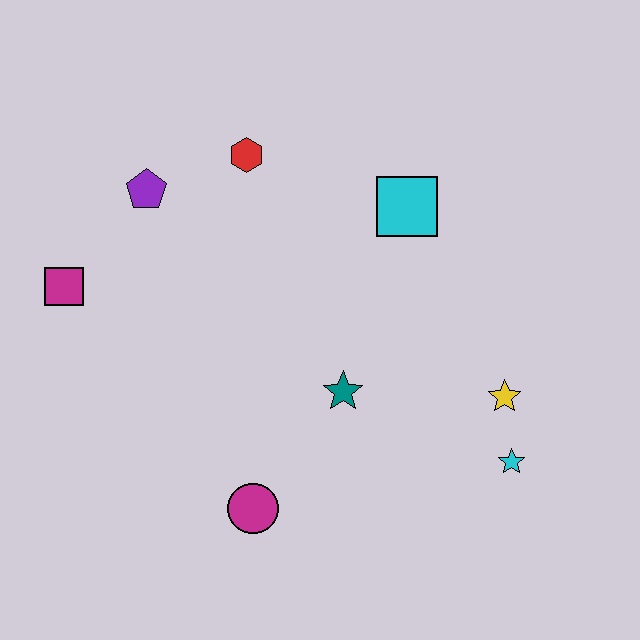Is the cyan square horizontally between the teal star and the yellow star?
Yes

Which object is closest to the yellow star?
The cyan star is closest to the yellow star.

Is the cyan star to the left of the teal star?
No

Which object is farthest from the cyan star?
The magenta square is farthest from the cyan star.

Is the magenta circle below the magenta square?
Yes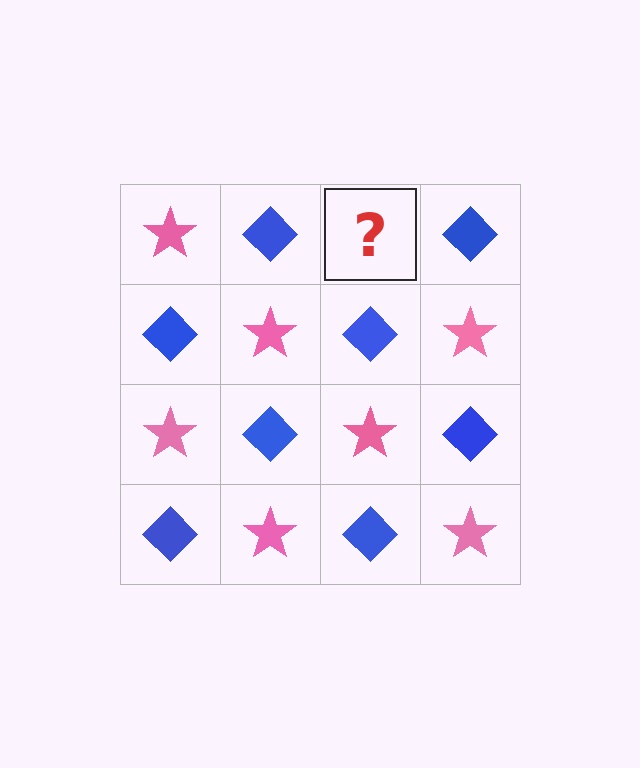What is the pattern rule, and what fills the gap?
The rule is that it alternates pink star and blue diamond in a checkerboard pattern. The gap should be filled with a pink star.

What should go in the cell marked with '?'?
The missing cell should contain a pink star.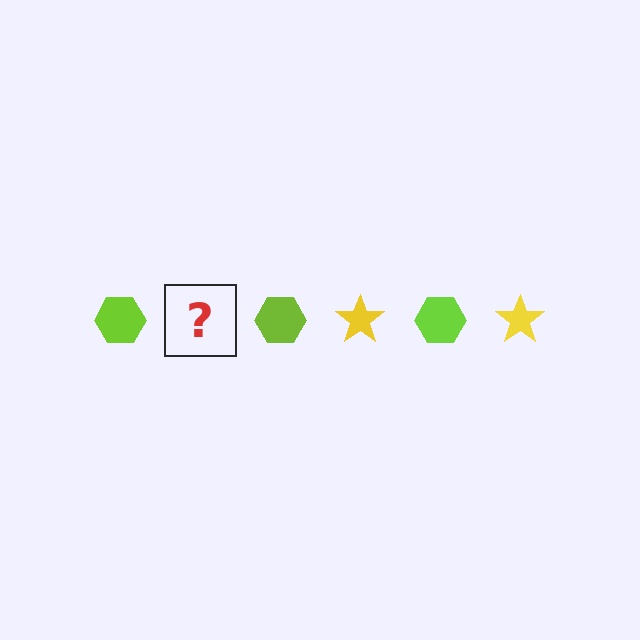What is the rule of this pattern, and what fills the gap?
The rule is that the pattern alternates between lime hexagon and yellow star. The gap should be filled with a yellow star.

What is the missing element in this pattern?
The missing element is a yellow star.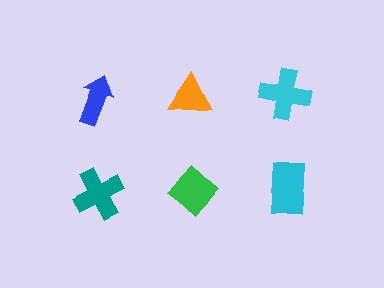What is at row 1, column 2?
An orange triangle.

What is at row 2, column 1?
A teal cross.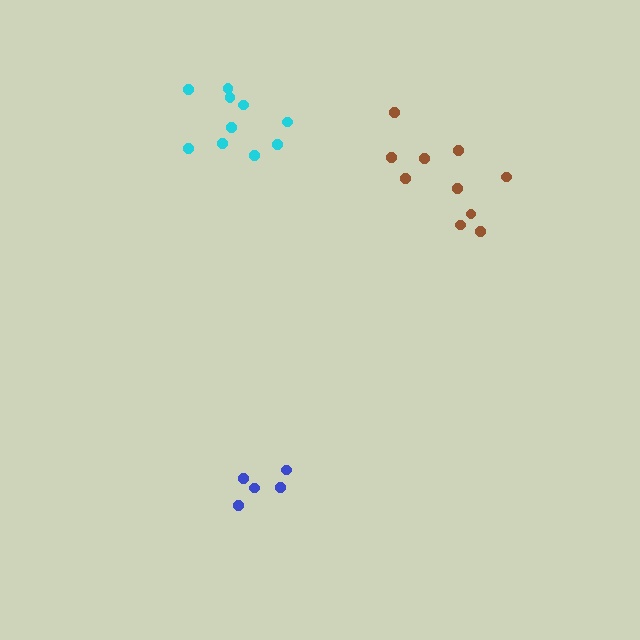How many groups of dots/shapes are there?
There are 3 groups.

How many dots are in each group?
Group 1: 10 dots, Group 2: 10 dots, Group 3: 5 dots (25 total).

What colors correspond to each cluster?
The clusters are colored: cyan, brown, blue.